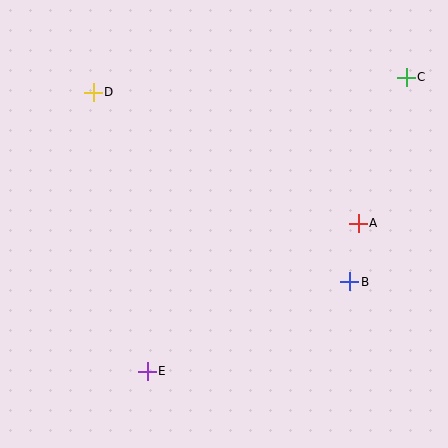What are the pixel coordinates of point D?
Point D is at (93, 92).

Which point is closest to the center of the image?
Point A at (358, 223) is closest to the center.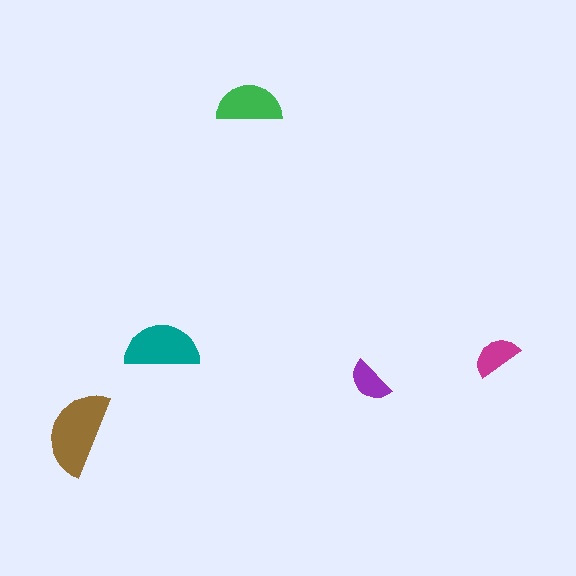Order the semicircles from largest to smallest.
the brown one, the teal one, the green one, the magenta one, the purple one.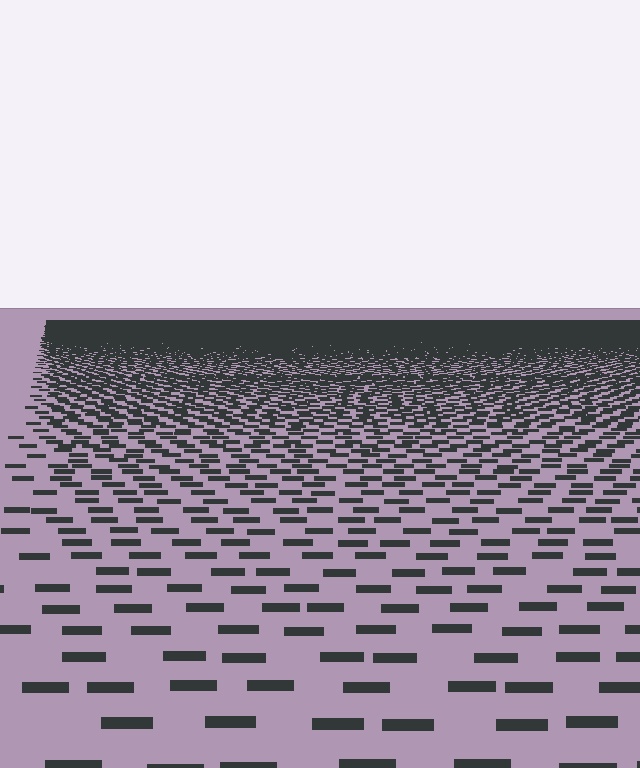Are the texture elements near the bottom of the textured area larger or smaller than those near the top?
Larger. Near the bottom, elements are closer to the viewer and appear at a bigger on-screen size.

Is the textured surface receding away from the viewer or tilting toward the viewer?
The surface is receding away from the viewer. Texture elements get smaller and denser toward the top.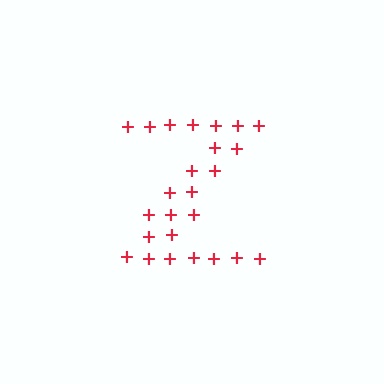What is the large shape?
The large shape is the letter Z.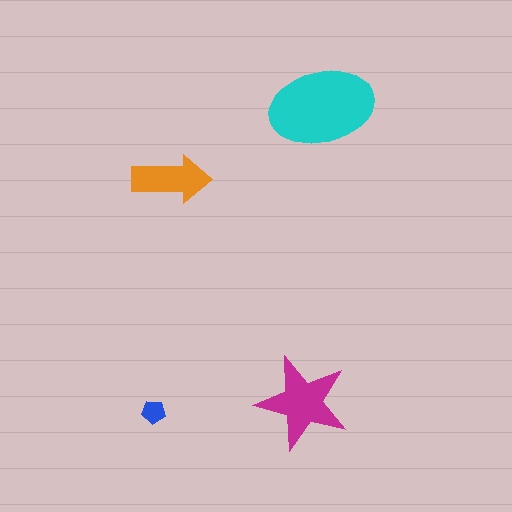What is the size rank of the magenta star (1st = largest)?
2nd.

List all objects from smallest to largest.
The blue pentagon, the orange arrow, the magenta star, the cyan ellipse.